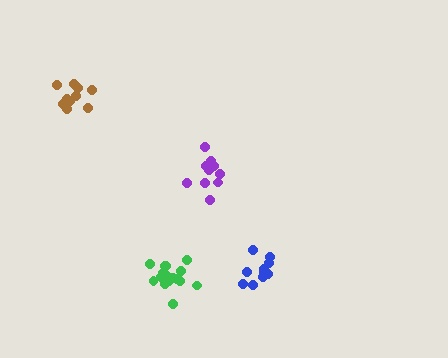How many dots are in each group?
Group 1: 10 dots, Group 2: 10 dots, Group 3: 16 dots, Group 4: 10 dots (46 total).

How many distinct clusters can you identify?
There are 4 distinct clusters.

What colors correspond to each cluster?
The clusters are colored: purple, brown, green, blue.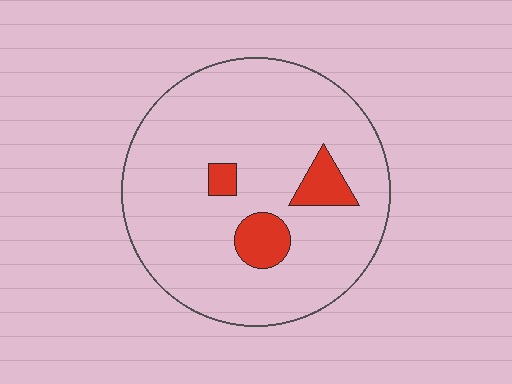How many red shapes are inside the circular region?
3.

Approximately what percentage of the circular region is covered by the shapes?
Approximately 10%.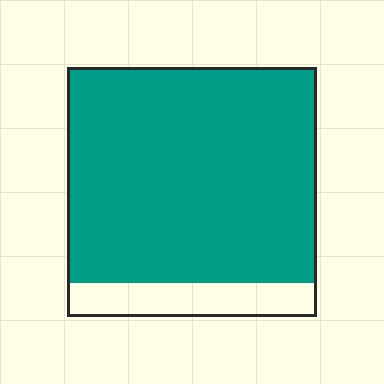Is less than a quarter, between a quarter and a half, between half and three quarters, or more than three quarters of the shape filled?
More than three quarters.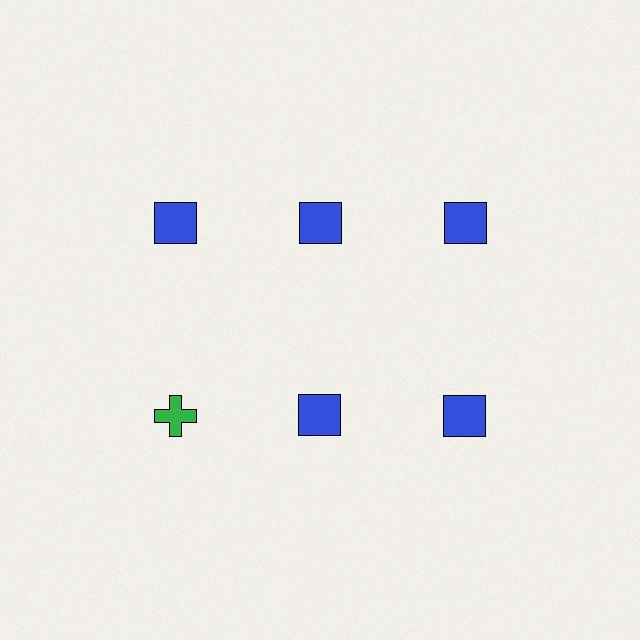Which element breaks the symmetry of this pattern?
The green cross in the second row, leftmost column breaks the symmetry. All other shapes are blue squares.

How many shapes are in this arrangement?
There are 6 shapes arranged in a grid pattern.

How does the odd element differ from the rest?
It differs in both color (green instead of blue) and shape (cross instead of square).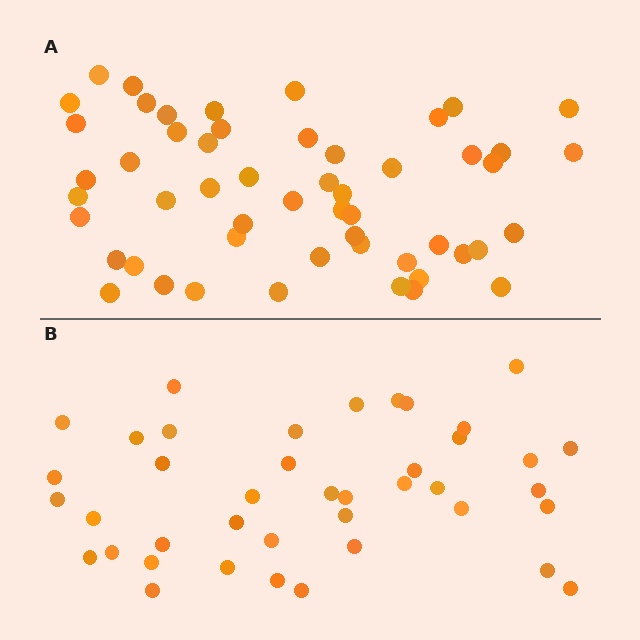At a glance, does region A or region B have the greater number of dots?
Region A (the top region) has more dots.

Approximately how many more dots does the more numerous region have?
Region A has roughly 12 or so more dots than region B.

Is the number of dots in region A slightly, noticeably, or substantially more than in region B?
Region A has noticeably more, but not dramatically so. The ratio is roughly 1.3 to 1.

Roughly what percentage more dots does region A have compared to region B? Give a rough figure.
About 30% more.